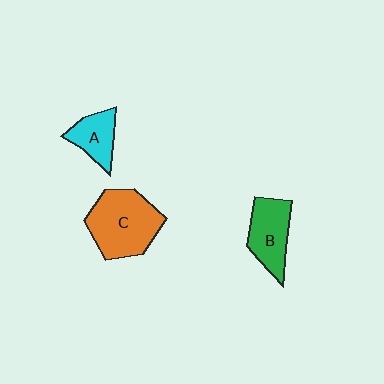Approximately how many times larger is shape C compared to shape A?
Approximately 2.1 times.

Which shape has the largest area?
Shape C (orange).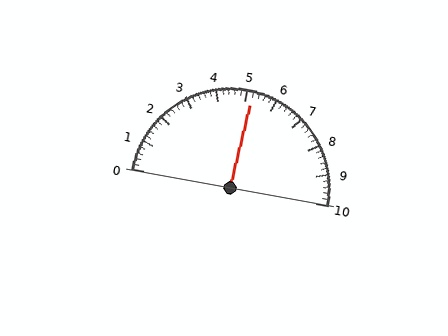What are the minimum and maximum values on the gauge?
The gauge ranges from 0 to 10.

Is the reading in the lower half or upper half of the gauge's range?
The reading is in the upper half of the range (0 to 10).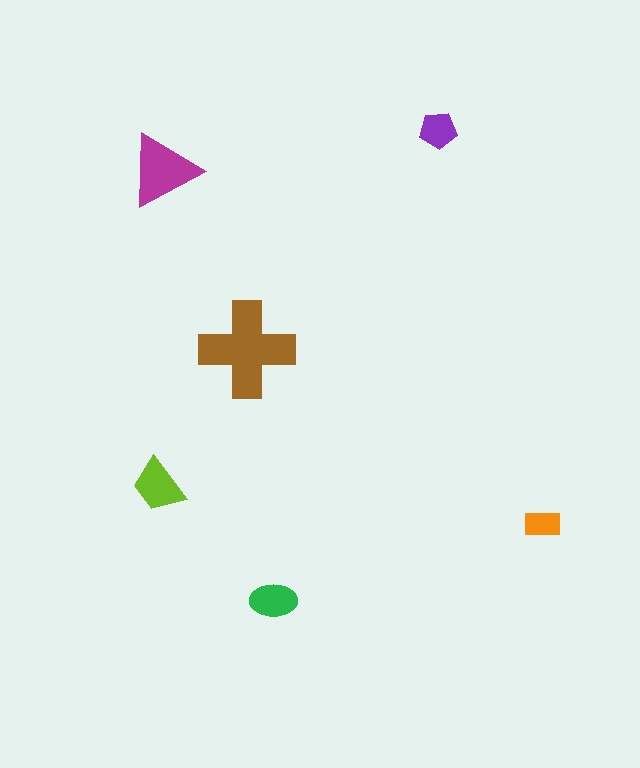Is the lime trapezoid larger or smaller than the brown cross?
Smaller.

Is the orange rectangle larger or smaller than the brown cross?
Smaller.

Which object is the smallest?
The orange rectangle.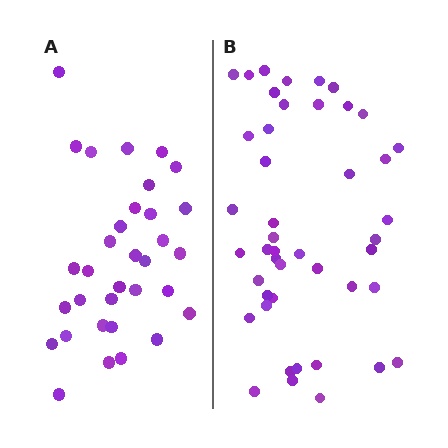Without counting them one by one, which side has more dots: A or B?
Region B (the right region) has more dots.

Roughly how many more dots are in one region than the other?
Region B has roughly 12 or so more dots than region A.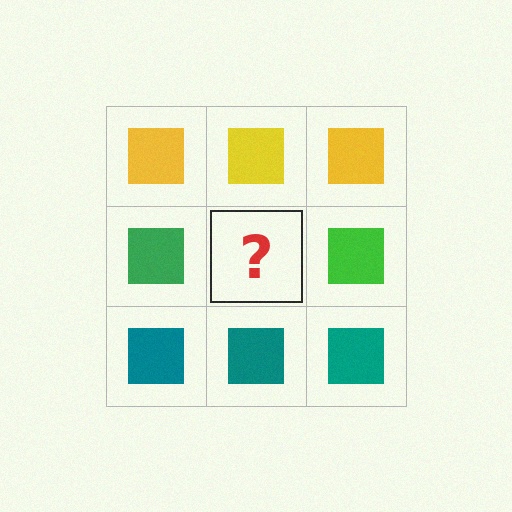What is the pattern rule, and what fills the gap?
The rule is that each row has a consistent color. The gap should be filled with a green square.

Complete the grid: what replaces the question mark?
The question mark should be replaced with a green square.